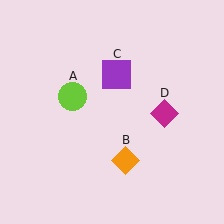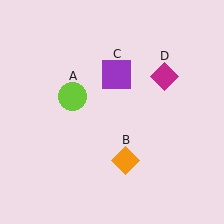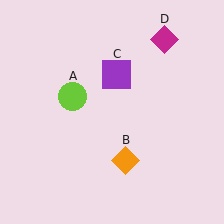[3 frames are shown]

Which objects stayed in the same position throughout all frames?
Lime circle (object A) and orange diamond (object B) and purple square (object C) remained stationary.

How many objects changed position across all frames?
1 object changed position: magenta diamond (object D).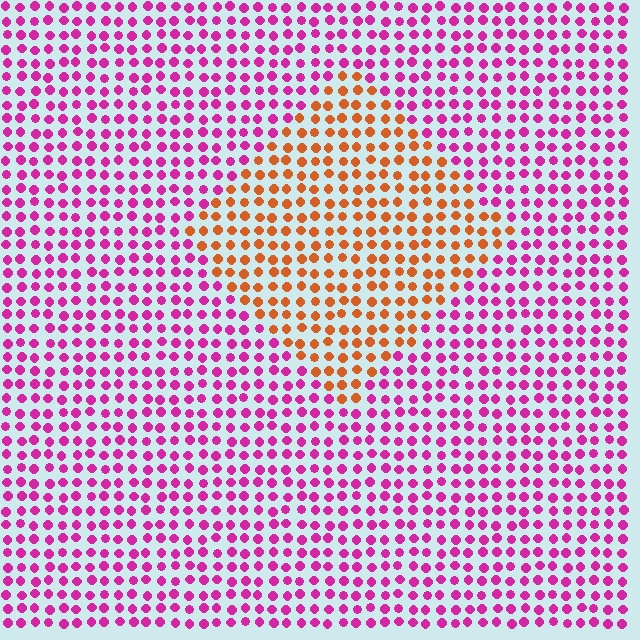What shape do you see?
I see a diamond.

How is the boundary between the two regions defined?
The boundary is defined purely by a slight shift in hue (about 63 degrees). Spacing, size, and orientation are identical on both sides.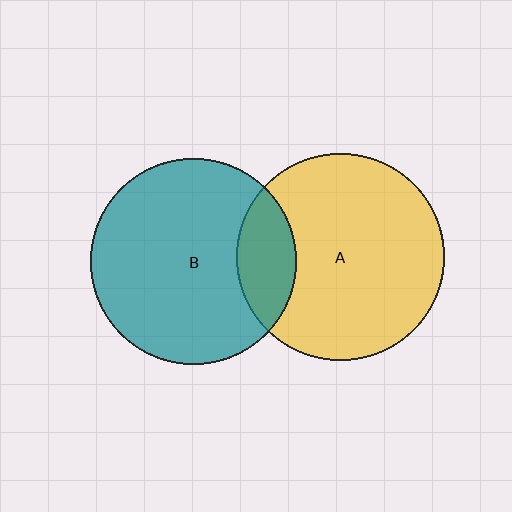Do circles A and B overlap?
Yes.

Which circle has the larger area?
Circle A (yellow).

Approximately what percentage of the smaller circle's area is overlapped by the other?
Approximately 20%.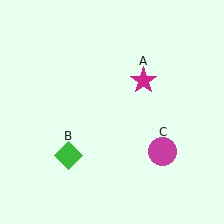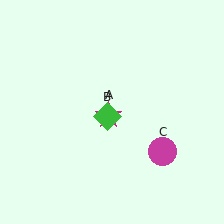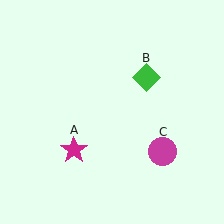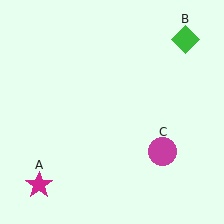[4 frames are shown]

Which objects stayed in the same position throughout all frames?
Magenta circle (object C) remained stationary.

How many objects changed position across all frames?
2 objects changed position: magenta star (object A), green diamond (object B).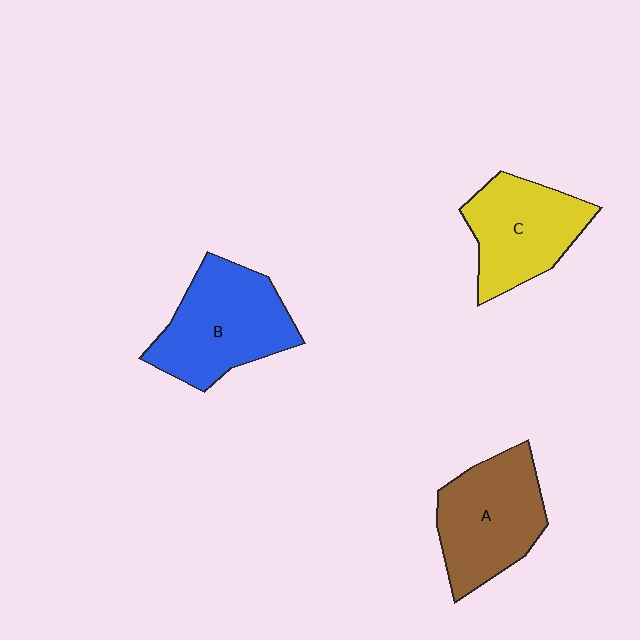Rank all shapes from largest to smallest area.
From largest to smallest: B (blue), A (brown), C (yellow).